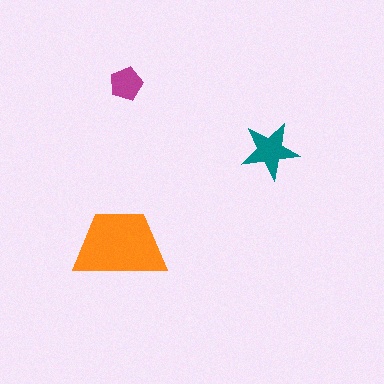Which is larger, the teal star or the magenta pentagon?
The teal star.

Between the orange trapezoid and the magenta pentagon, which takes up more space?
The orange trapezoid.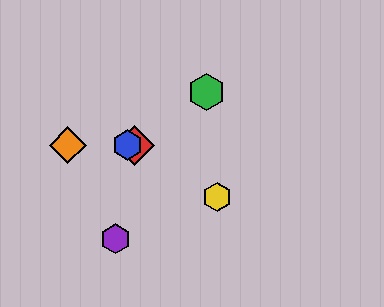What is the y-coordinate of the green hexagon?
The green hexagon is at y≈92.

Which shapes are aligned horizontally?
The red diamond, the blue hexagon, the orange diamond are aligned horizontally.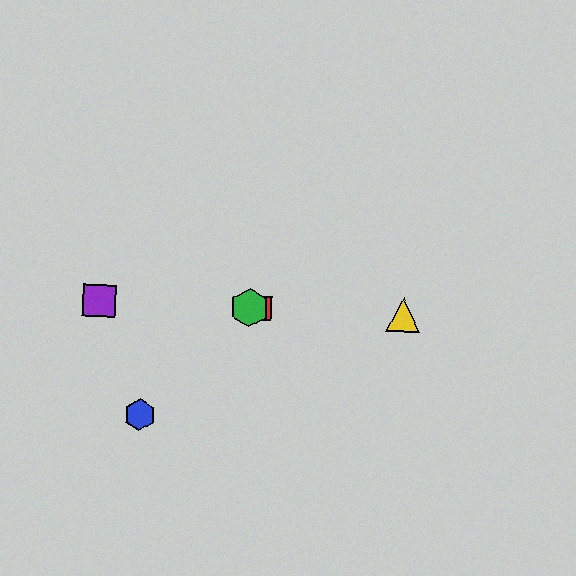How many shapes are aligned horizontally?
4 shapes (the red square, the green hexagon, the yellow triangle, the purple square) are aligned horizontally.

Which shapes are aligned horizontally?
The red square, the green hexagon, the yellow triangle, the purple square are aligned horizontally.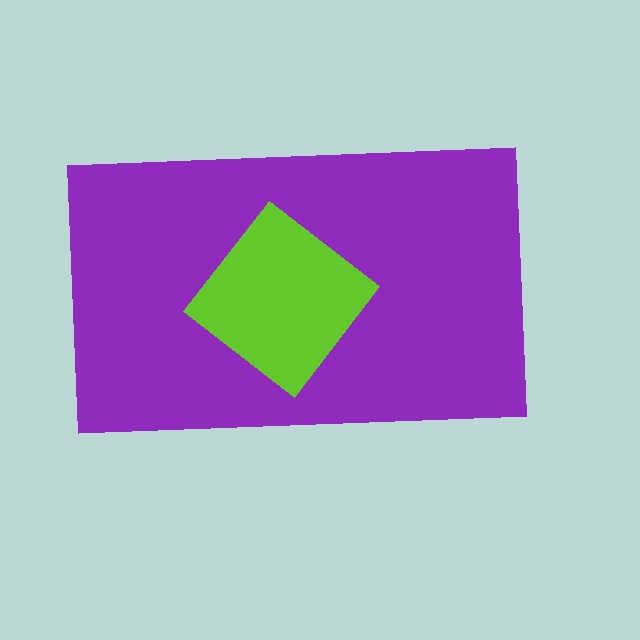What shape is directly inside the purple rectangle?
The lime diamond.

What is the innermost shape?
The lime diamond.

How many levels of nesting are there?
2.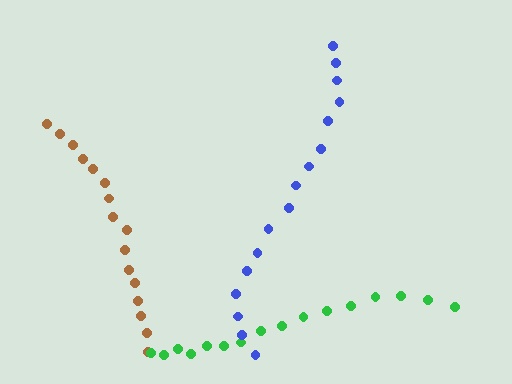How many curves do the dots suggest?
There are 3 distinct paths.